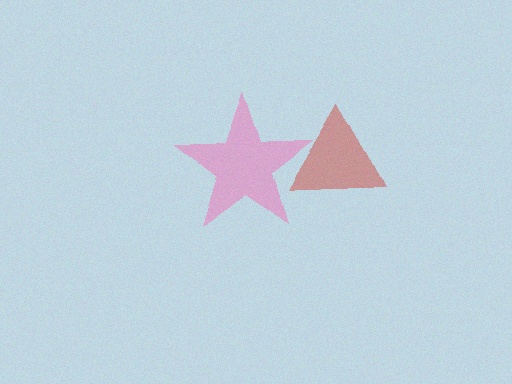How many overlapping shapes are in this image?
There are 2 overlapping shapes in the image.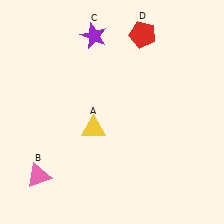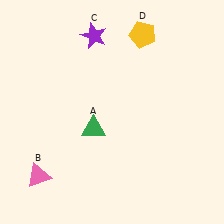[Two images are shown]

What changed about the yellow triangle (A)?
In Image 1, A is yellow. In Image 2, it changed to green.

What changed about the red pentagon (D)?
In Image 1, D is red. In Image 2, it changed to yellow.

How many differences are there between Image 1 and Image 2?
There are 2 differences between the two images.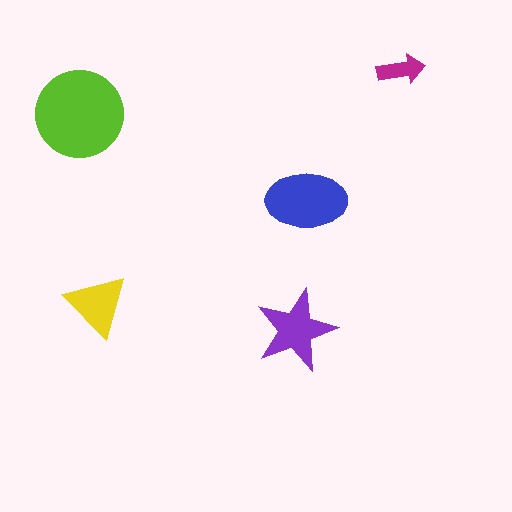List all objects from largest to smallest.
The lime circle, the blue ellipse, the purple star, the yellow triangle, the magenta arrow.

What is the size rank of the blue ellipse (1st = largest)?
2nd.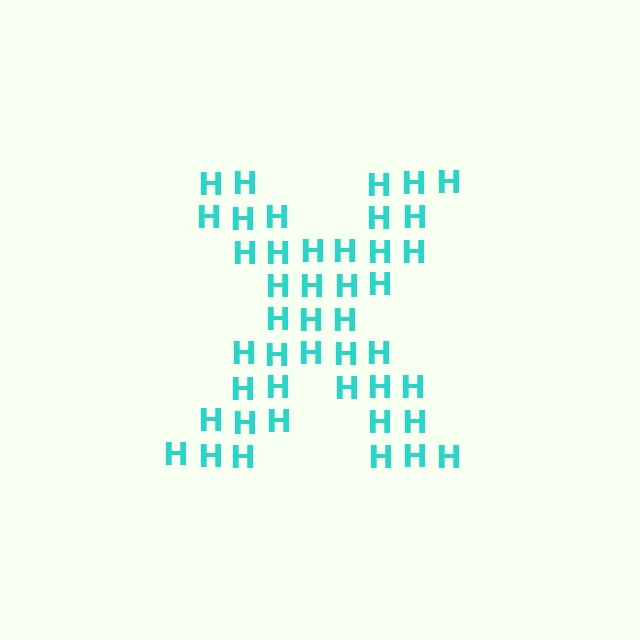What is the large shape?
The large shape is the letter X.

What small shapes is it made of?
It is made of small letter H's.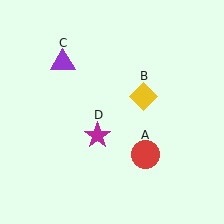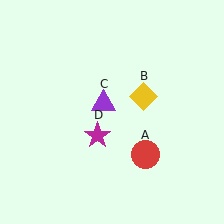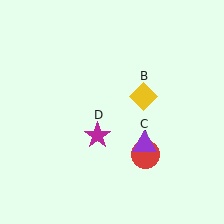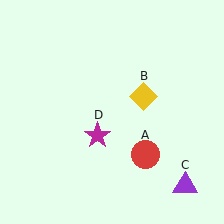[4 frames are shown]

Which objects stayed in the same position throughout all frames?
Red circle (object A) and yellow diamond (object B) and magenta star (object D) remained stationary.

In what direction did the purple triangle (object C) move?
The purple triangle (object C) moved down and to the right.